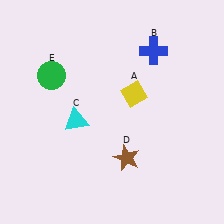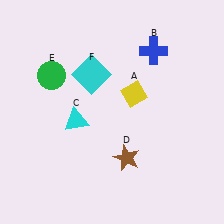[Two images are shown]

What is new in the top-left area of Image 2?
A cyan square (F) was added in the top-left area of Image 2.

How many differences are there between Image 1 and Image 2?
There is 1 difference between the two images.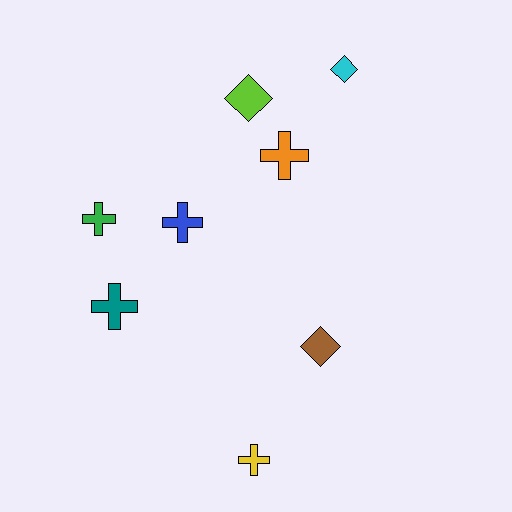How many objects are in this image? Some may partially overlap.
There are 8 objects.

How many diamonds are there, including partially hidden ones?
There are 3 diamonds.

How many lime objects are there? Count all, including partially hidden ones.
There is 1 lime object.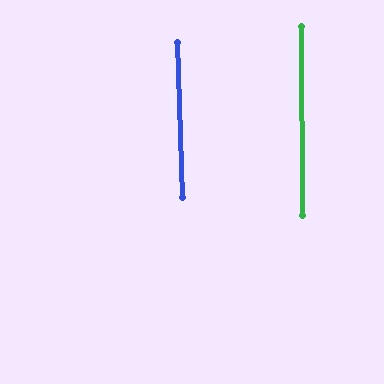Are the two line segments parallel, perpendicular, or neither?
Parallel — their directions differ by only 1.9°.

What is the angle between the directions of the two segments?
Approximately 2 degrees.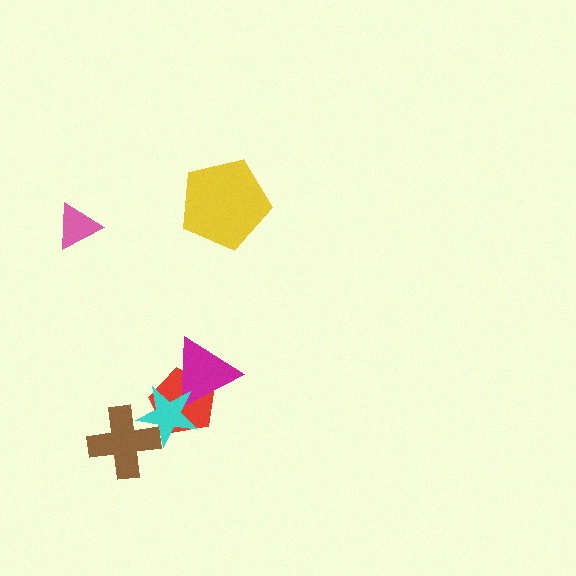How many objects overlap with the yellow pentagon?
0 objects overlap with the yellow pentagon.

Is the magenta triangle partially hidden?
Yes, it is partially covered by another shape.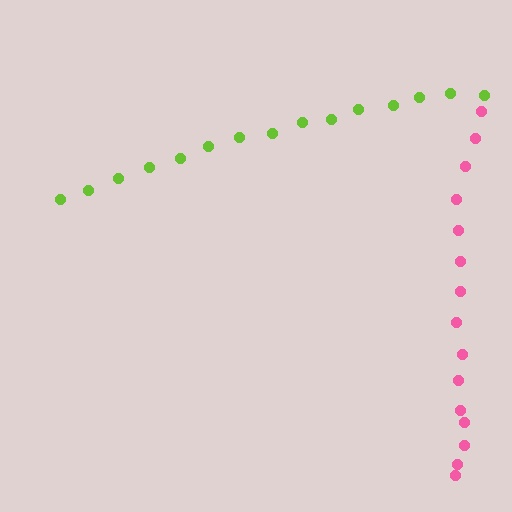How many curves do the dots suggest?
There are 2 distinct paths.